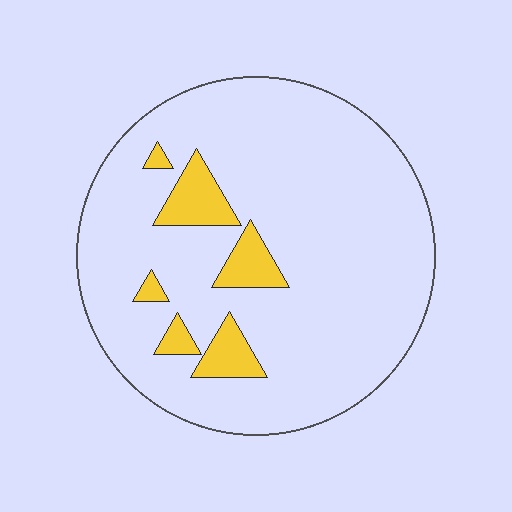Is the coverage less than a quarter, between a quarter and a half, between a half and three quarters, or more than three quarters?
Less than a quarter.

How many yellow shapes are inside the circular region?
6.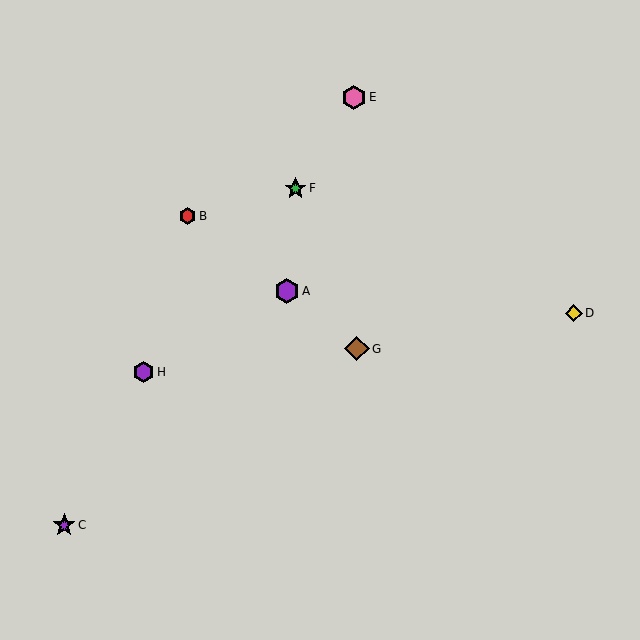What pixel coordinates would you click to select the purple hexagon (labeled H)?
Click at (143, 372) to select the purple hexagon H.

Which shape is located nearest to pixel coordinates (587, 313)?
The yellow diamond (labeled D) at (574, 313) is nearest to that location.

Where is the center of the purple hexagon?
The center of the purple hexagon is at (143, 372).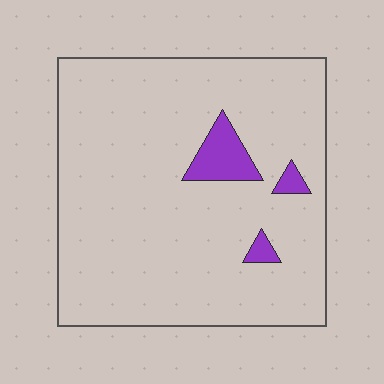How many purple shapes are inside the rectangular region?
3.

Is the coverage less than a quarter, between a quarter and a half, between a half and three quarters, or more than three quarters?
Less than a quarter.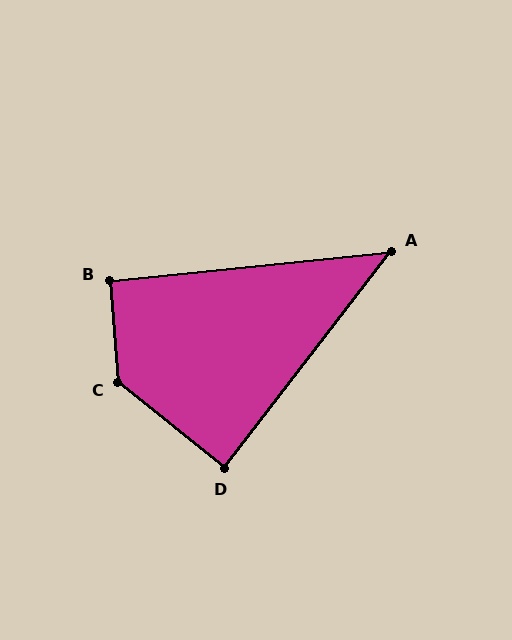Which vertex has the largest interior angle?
C, at approximately 133 degrees.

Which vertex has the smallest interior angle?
A, at approximately 47 degrees.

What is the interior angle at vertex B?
Approximately 91 degrees (approximately right).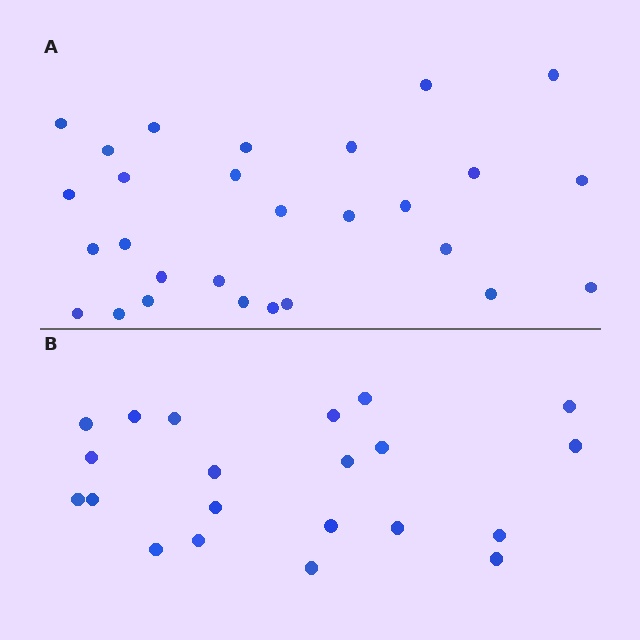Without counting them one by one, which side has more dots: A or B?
Region A (the top region) has more dots.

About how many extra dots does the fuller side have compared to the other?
Region A has roughly 8 or so more dots than region B.